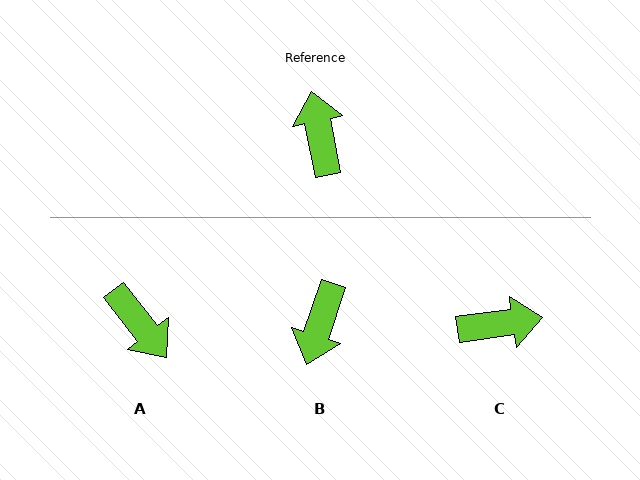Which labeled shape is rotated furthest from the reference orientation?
A, about 153 degrees away.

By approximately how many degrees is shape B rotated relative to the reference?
Approximately 150 degrees counter-clockwise.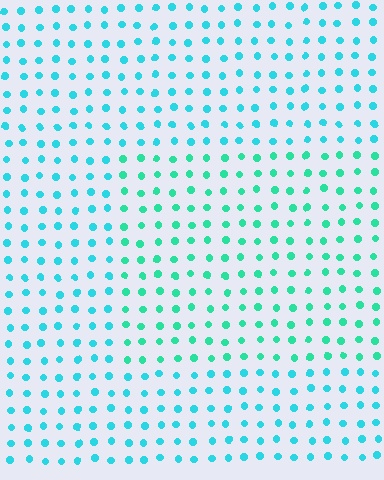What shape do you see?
I see a rectangle.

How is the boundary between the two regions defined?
The boundary is defined purely by a slight shift in hue (about 26 degrees). Spacing, size, and orientation are identical on both sides.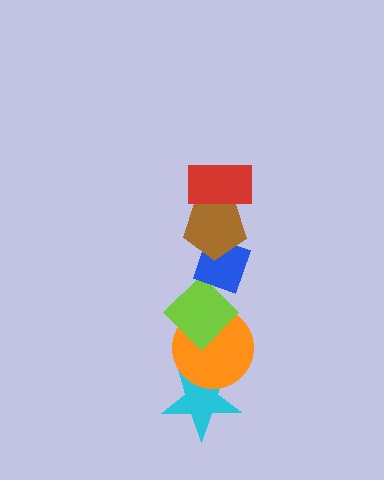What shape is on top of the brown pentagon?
The red rectangle is on top of the brown pentagon.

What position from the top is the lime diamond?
The lime diamond is 4th from the top.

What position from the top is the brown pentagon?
The brown pentagon is 2nd from the top.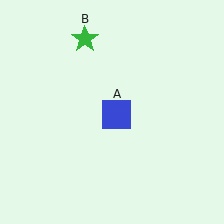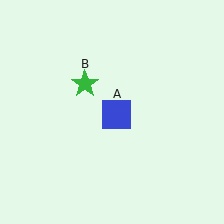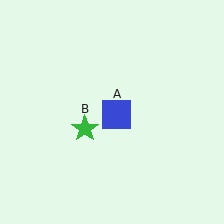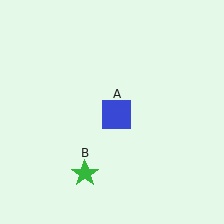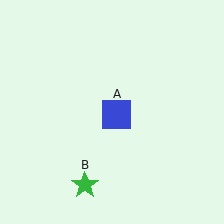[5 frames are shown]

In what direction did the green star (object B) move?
The green star (object B) moved down.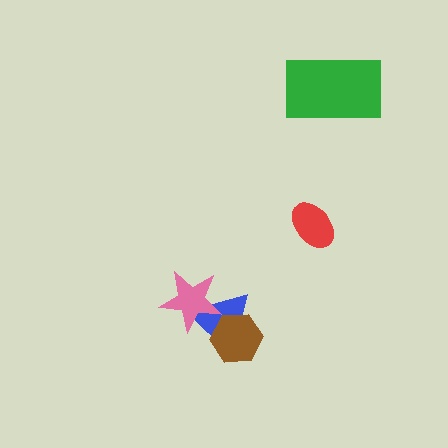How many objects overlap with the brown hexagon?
1 object overlaps with the brown hexagon.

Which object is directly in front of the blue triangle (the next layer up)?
The pink star is directly in front of the blue triangle.